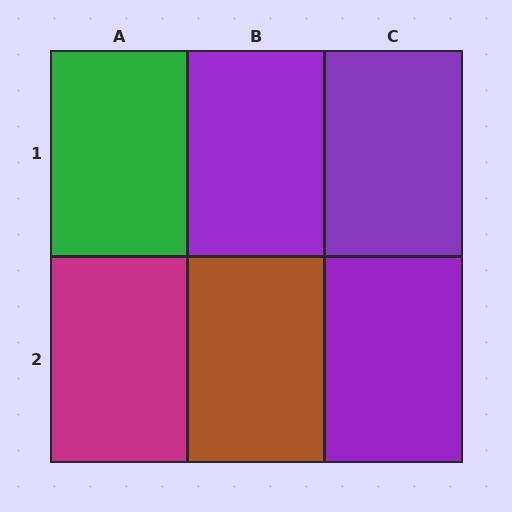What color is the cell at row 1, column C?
Purple.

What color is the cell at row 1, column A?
Green.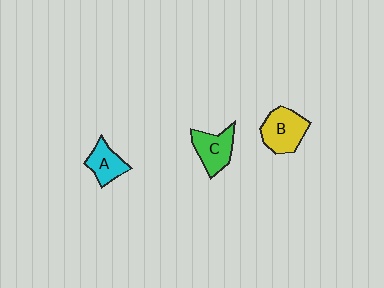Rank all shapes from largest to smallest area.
From largest to smallest: B (yellow), C (green), A (cyan).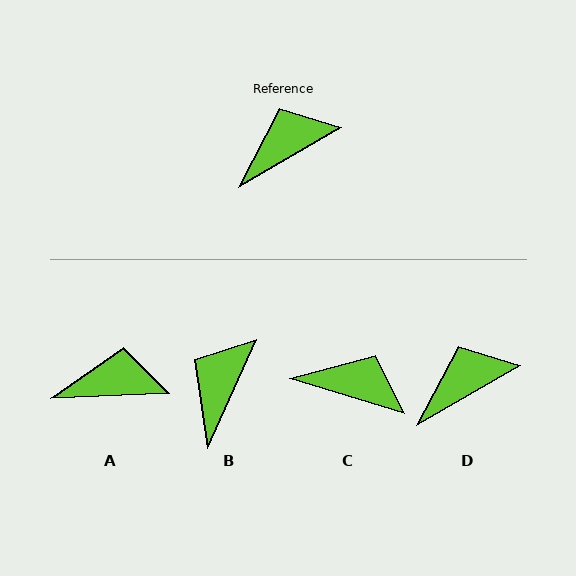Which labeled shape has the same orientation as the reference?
D.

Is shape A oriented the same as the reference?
No, it is off by about 28 degrees.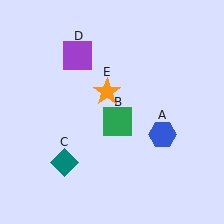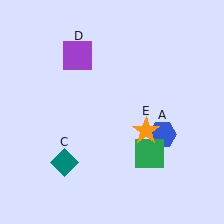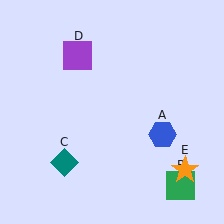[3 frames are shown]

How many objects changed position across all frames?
2 objects changed position: green square (object B), orange star (object E).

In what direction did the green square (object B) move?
The green square (object B) moved down and to the right.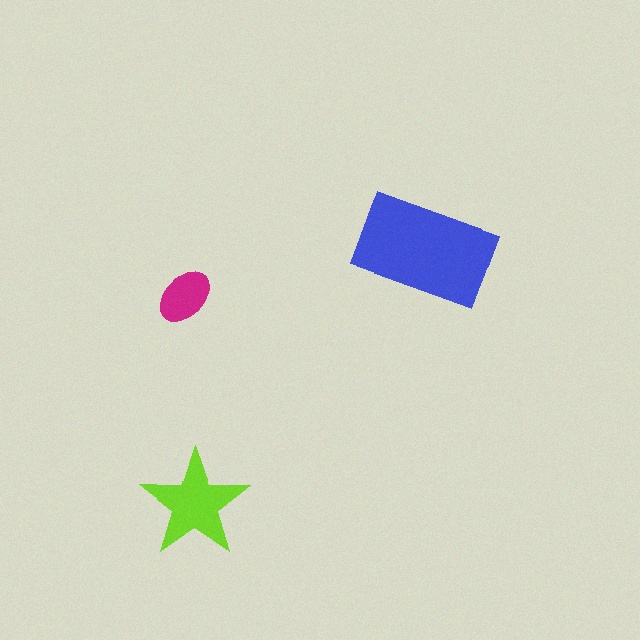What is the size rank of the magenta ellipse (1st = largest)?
3rd.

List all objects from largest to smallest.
The blue rectangle, the lime star, the magenta ellipse.